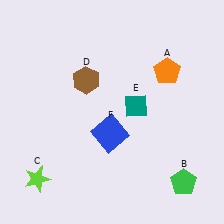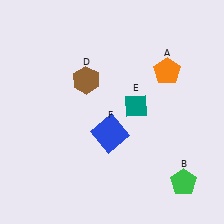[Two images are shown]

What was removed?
The lime star (C) was removed in Image 2.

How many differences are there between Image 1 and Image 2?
There is 1 difference between the two images.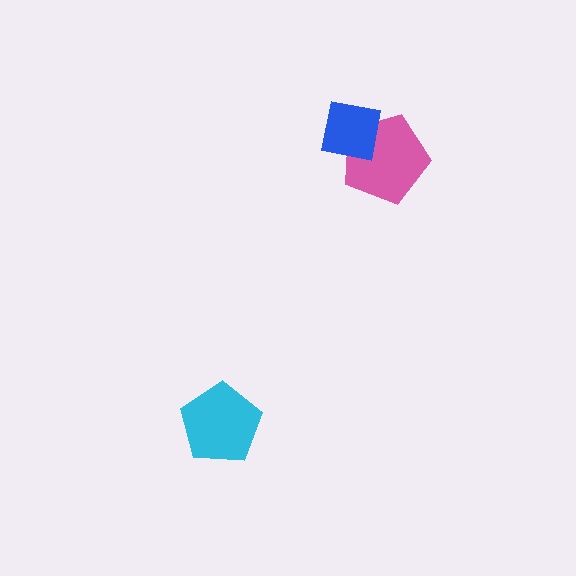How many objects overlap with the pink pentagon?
1 object overlaps with the pink pentagon.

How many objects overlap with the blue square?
1 object overlaps with the blue square.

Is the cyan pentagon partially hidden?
No, no other shape covers it.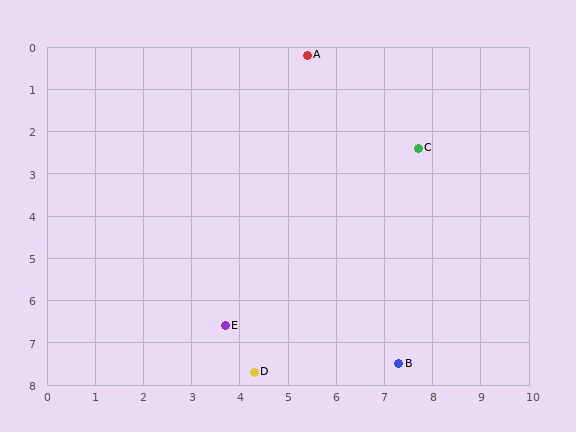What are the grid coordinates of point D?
Point D is at approximately (4.3, 7.7).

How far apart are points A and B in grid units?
Points A and B are about 7.5 grid units apart.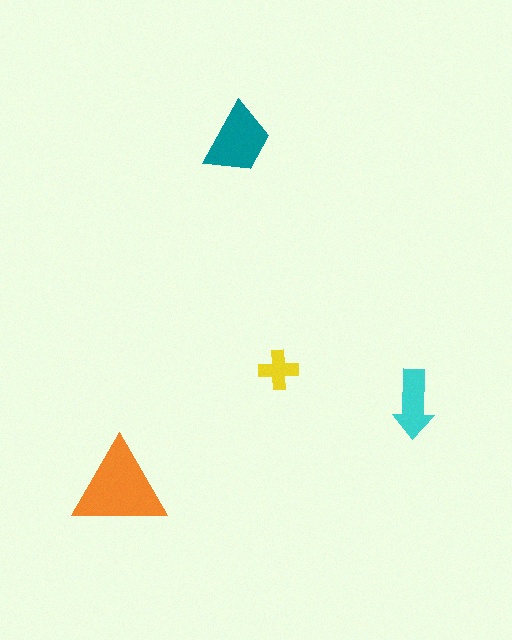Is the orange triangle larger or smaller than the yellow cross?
Larger.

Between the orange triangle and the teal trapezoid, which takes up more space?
The orange triangle.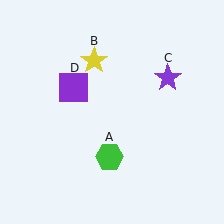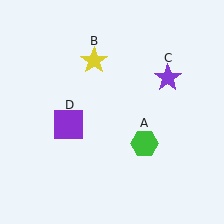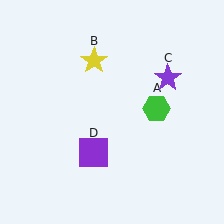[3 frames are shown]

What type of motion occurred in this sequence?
The green hexagon (object A), purple square (object D) rotated counterclockwise around the center of the scene.